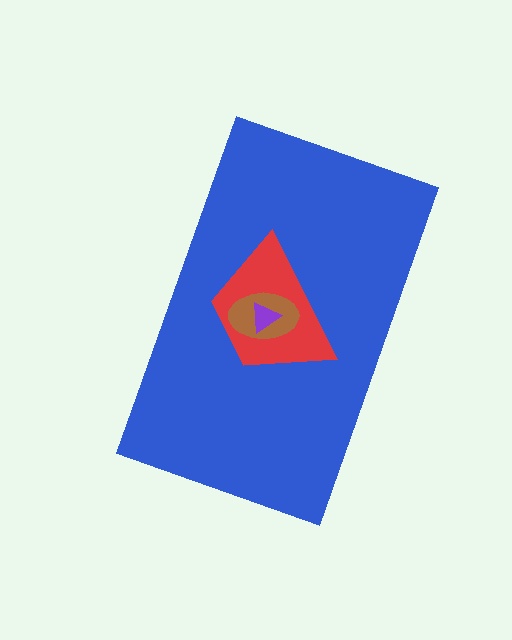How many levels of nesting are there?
4.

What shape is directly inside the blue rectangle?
The red trapezoid.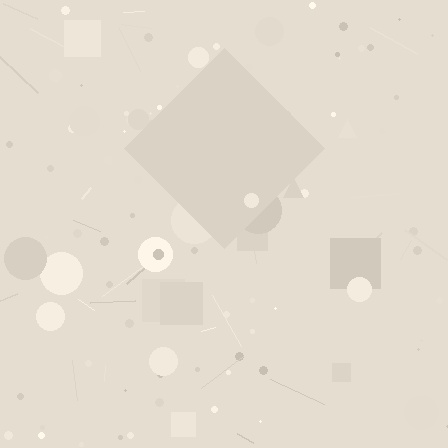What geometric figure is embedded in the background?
A diamond is embedded in the background.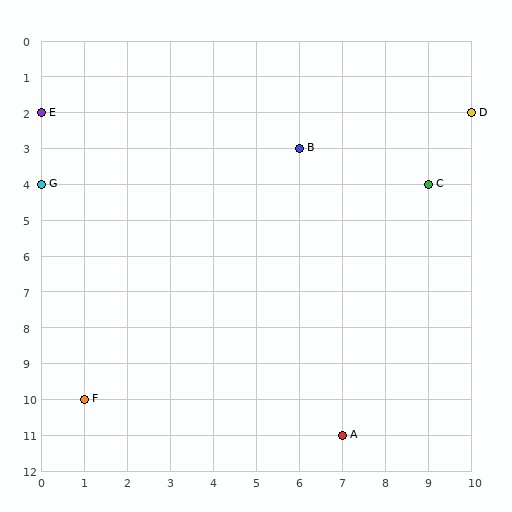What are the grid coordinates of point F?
Point F is at grid coordinates (1, 10).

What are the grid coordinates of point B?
Point B is at grid coordinates (6, 3).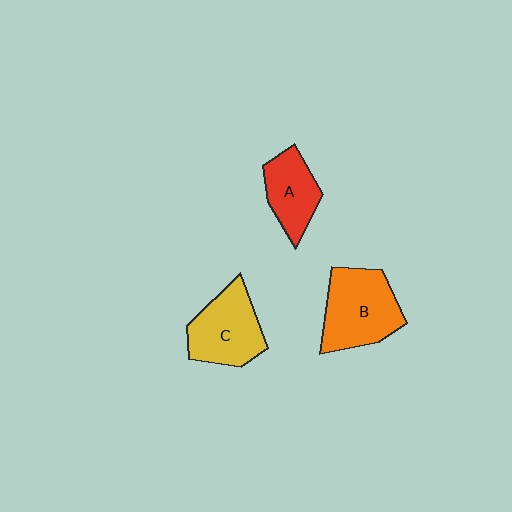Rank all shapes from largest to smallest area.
From largest to smallest: B (orange), C (yellow), A (red).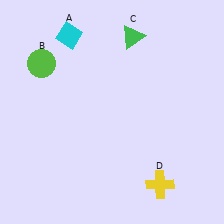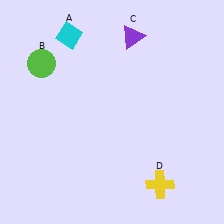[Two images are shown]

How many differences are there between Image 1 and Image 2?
There is 1 difference between the two images.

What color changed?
The triangle (C) changed from green in Image 1 to purple in Image 2.